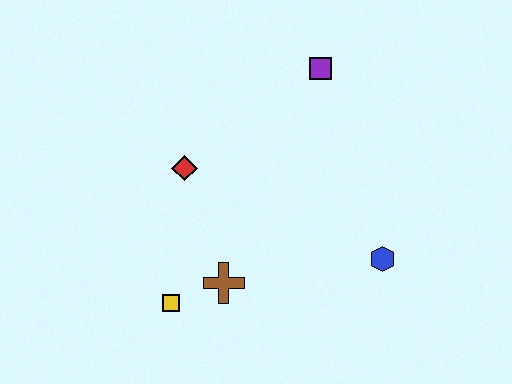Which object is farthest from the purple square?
The yellow square is farthest from the purple square.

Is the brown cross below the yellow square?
No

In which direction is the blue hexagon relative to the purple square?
The blue hexagon is below the purple square.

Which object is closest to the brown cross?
The yellow square is closest to the brown cross.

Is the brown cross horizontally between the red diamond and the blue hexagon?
Yes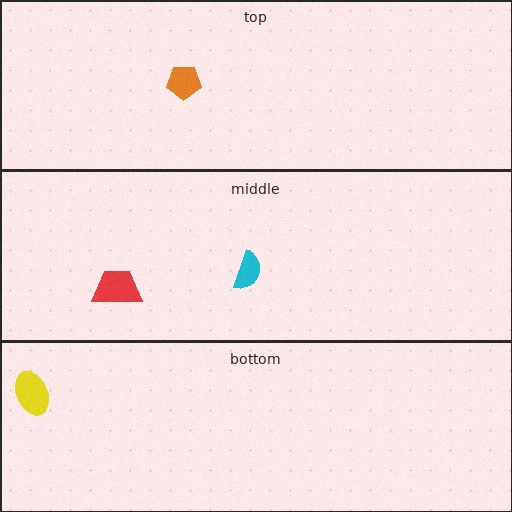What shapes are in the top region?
The orange pentagon.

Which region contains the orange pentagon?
The top region.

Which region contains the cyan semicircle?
The middle region.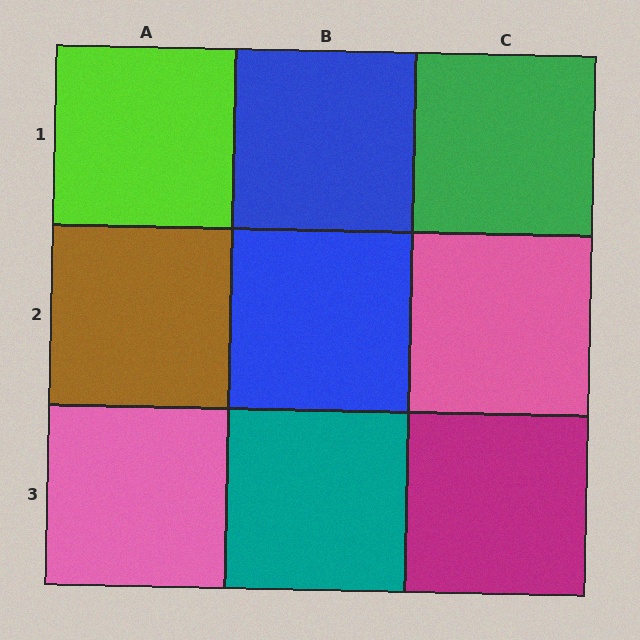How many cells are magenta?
1 cell is magenta.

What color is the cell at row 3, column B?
Teal.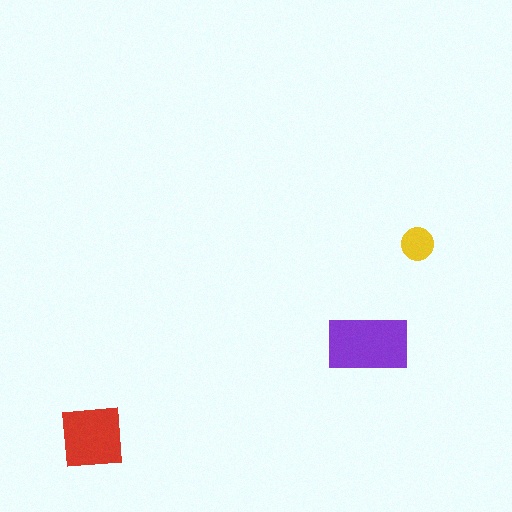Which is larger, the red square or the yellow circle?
The red square.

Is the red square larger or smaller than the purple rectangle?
Smaller.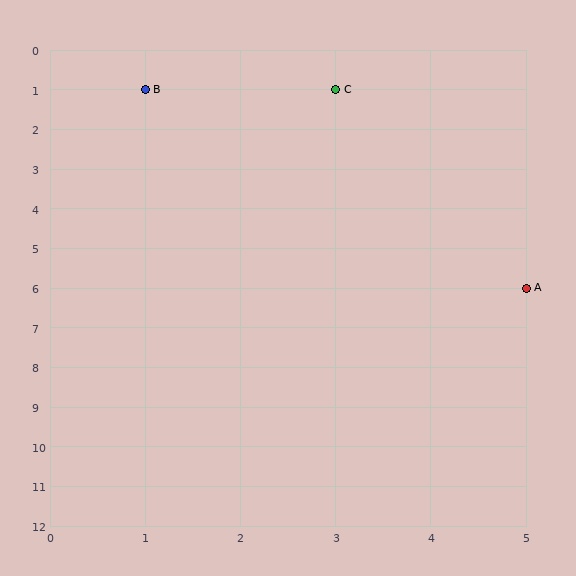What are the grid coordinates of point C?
Point C is at grid coordinates (3, 1).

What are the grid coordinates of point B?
Point B is at grid coordinates (1, 1).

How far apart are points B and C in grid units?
Points B and C are 2 columns apart.